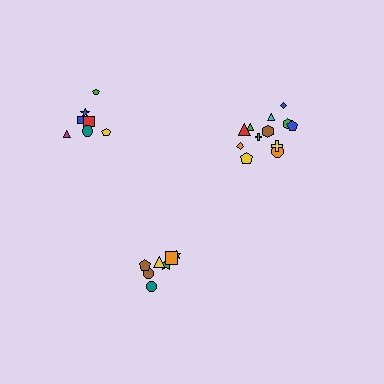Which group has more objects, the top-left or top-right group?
The top-right group.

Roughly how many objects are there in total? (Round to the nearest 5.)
Roughly 25 objects in total.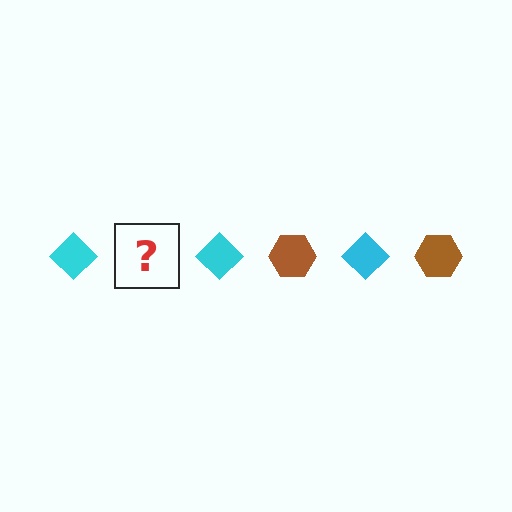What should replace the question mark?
The question mark should be replaced with a brown hexagon.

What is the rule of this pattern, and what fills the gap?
The rule is that the pattern alternates between cyan diamond and brown hexagon. The gap should be filled with a brown hexagon.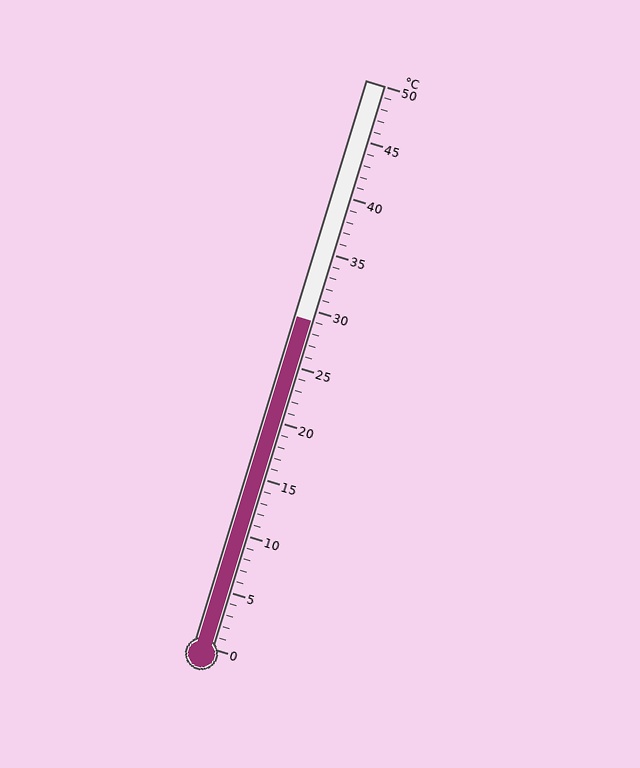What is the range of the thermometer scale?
The thermometer scale ranges from 0°C to 50°C.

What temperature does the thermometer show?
The thermometer shows approximately 29°C.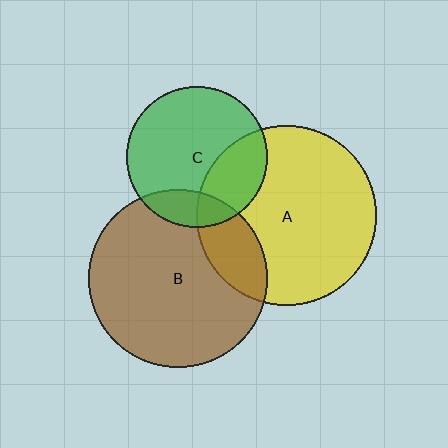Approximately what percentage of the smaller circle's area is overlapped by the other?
Approximately 20%.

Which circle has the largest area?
Circle A (yellow).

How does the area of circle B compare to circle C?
Approximately 1.6 times.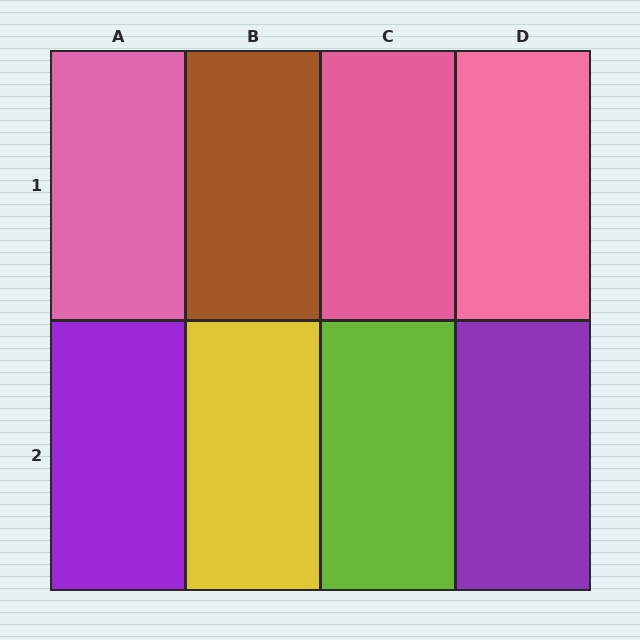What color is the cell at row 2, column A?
Purple.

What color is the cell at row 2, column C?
Lime.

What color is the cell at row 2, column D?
Purple.